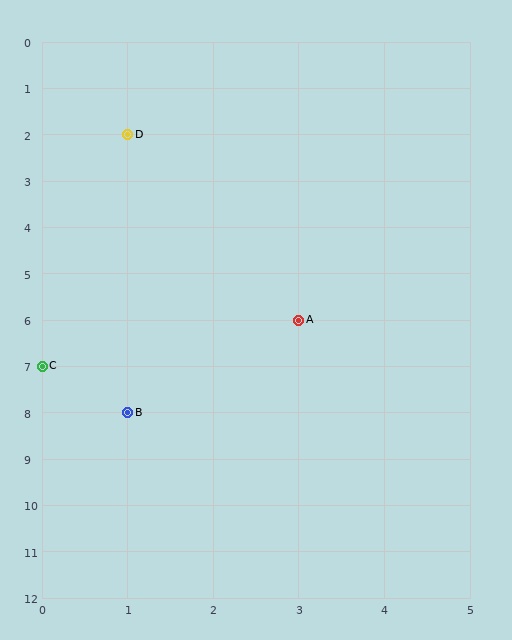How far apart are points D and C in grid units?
Points D and C are 1 column and 5 rows apart (about 5.1 grid units diagonally).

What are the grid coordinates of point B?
Point B is at grid coordinates (1, 8).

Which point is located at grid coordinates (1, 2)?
Point D is at (1, 2).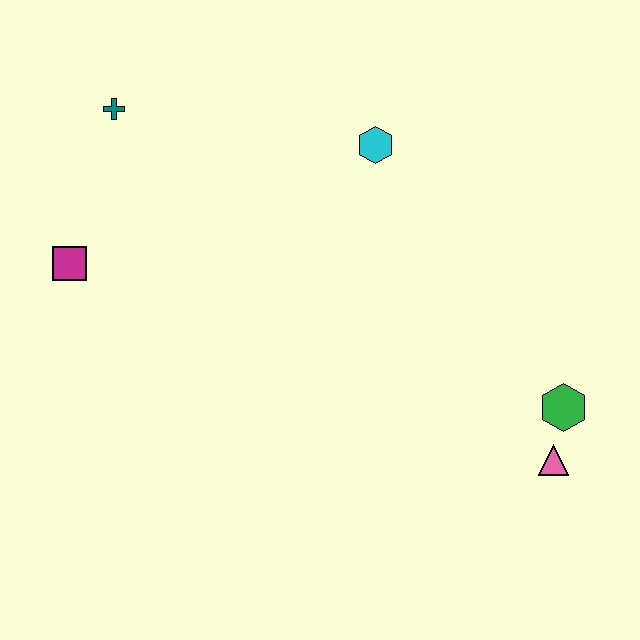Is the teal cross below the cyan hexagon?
No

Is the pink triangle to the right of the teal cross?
Yes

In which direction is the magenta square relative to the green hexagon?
The magenta square is to the left of the green hexagon.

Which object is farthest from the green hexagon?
The teal cross is farthest from the green hexagon.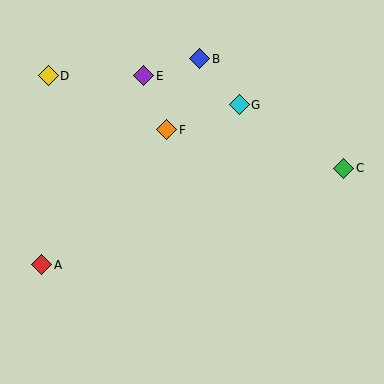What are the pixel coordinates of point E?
Point E is at (144, 76).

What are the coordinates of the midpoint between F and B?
The midpoint between F and B is at (183, 94).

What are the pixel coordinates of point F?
Point F is at (167, 130).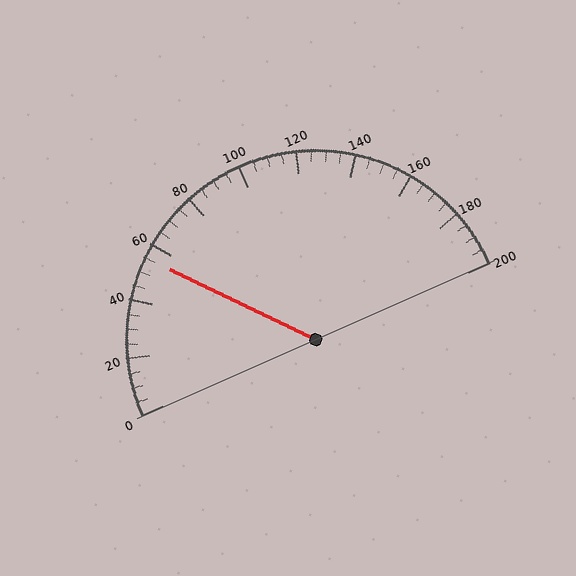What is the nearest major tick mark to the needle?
The nearest major tick mark is 60.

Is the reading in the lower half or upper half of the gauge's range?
The reading is in the lower half of the range (0 to 200).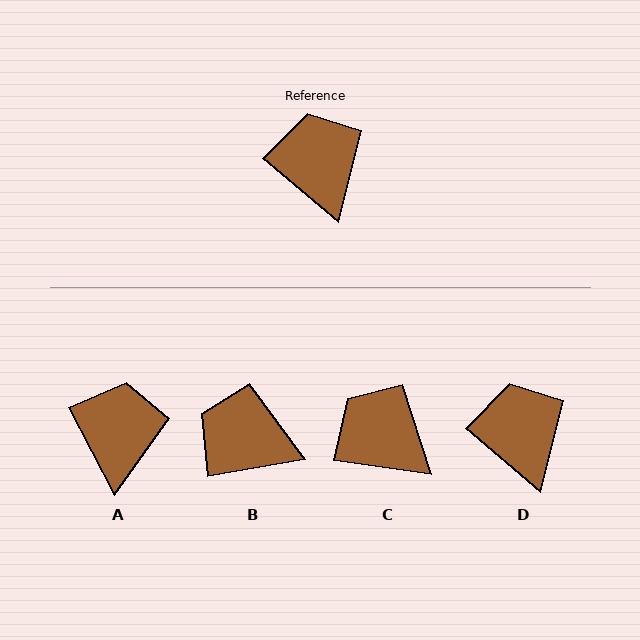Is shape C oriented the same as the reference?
No, it is off by about 32 degrees.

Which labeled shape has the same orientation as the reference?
D.